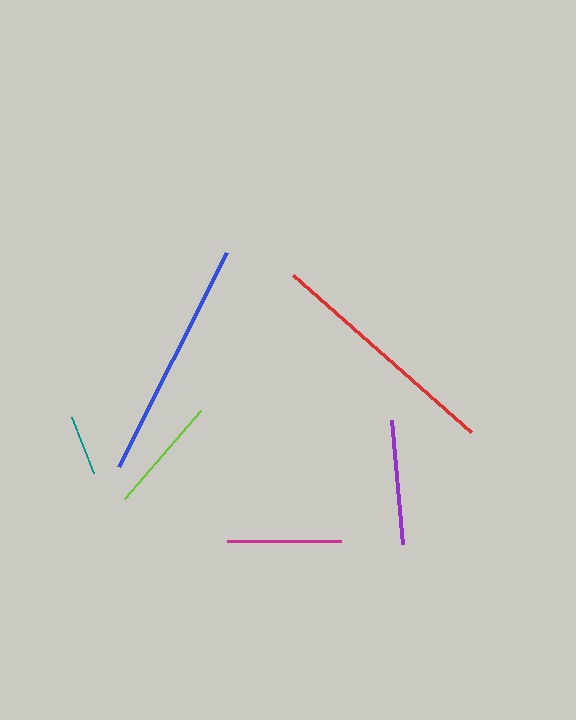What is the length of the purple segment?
The purple segment is approximately 125 pixels long.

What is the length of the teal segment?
The teal segment is approximately 60 pixels long.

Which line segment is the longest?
The blue line is the longest at approximately 240 pixels.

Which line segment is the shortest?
The teal line is the shortest at approximately 60 pixels.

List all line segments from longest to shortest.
From longest to shortest: blue, red, purple, lime, magenta, teal.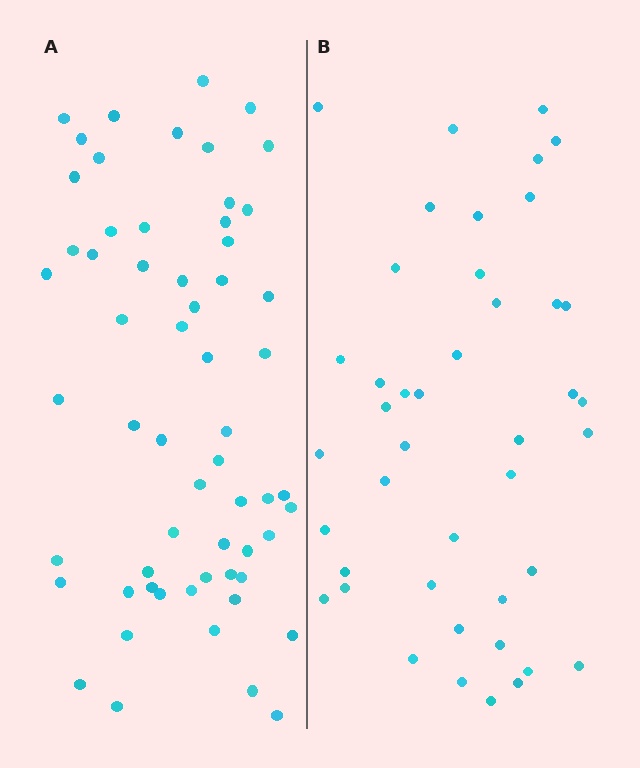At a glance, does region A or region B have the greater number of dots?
Region A (the left region) has more dots.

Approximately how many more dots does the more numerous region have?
Region A has approximately 15 more dots than region B.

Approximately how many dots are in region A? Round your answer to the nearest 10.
About 60 dots.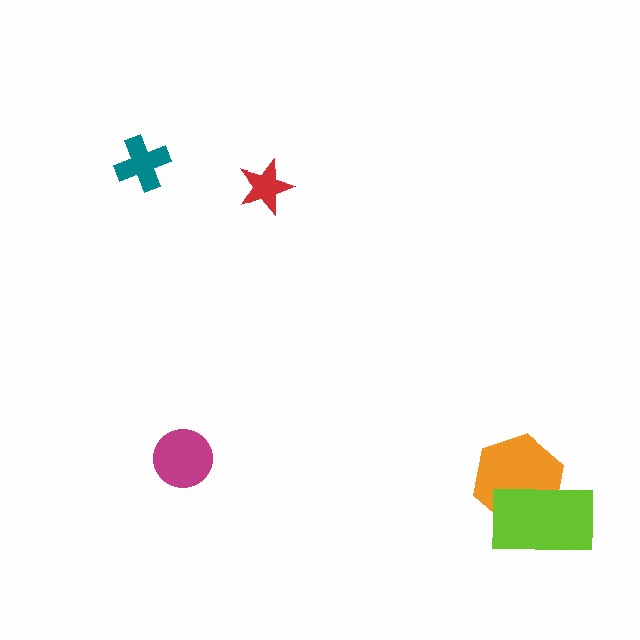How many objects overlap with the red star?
0 objects overlap with the red star.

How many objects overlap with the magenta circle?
0 objects overlap with the magenta circle.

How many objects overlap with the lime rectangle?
1 object overlaps with the lime rectangle.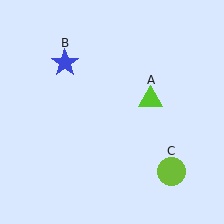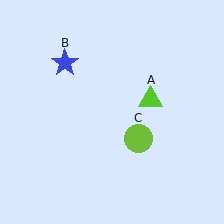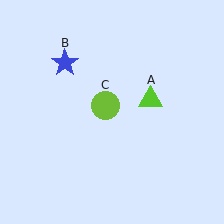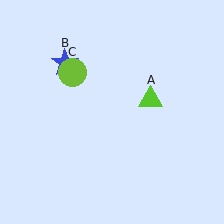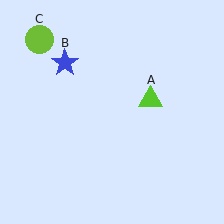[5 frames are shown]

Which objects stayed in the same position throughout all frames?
Lime triangle (object A) and blue star (object B) remained stationary.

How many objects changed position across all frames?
1 object changed position: lime circle (object C).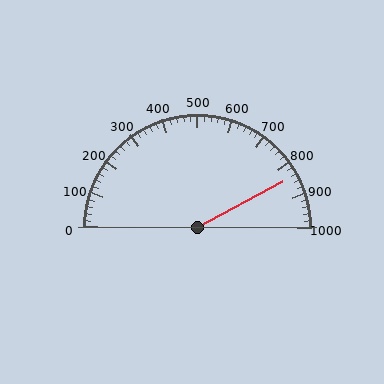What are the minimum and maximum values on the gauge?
The gauge ranges from 0 to 1000.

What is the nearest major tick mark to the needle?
The nearest major tick mark is 800.